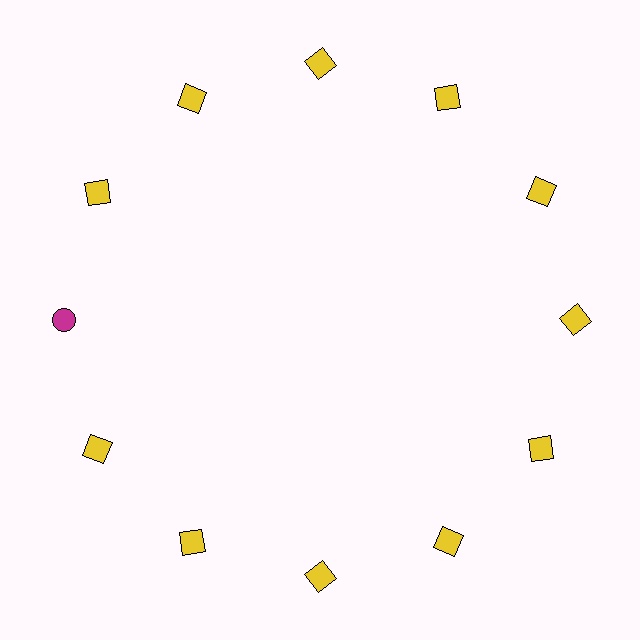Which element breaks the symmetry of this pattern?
The magenta circle at roughly the 9 o'clock position breaks the symmetry. All other shapes are yellow squares.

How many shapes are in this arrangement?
There are 12 shapes arranged in a ring pattern.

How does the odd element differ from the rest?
It differs in both color (magenta instead of yellow) and shape (circle instead of square).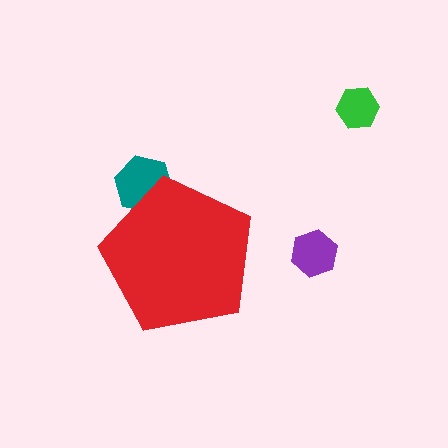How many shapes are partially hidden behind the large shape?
1 shape is partially hidden.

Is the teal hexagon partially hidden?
Yes, the teal hexagon is partially hidden behind the red pentagon.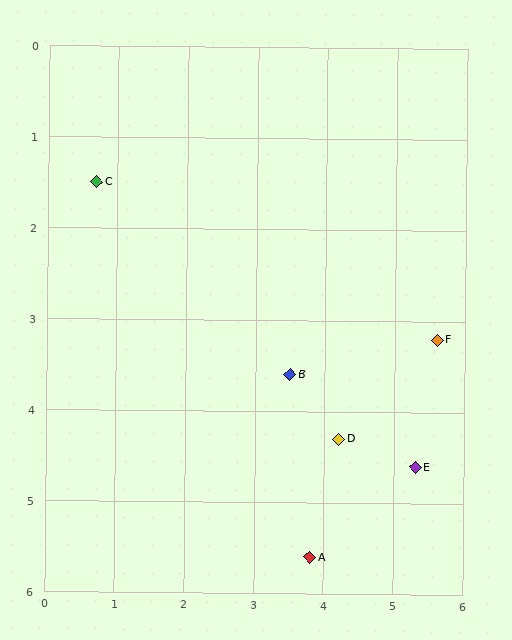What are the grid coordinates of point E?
Point E is at approximately (5.3, 4.6).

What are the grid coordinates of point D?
Point D is at approximately (4.2, 4.3).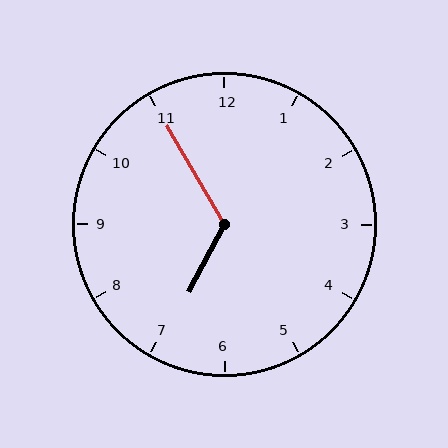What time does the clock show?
6:55.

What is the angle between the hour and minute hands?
Approximately 122 degrees.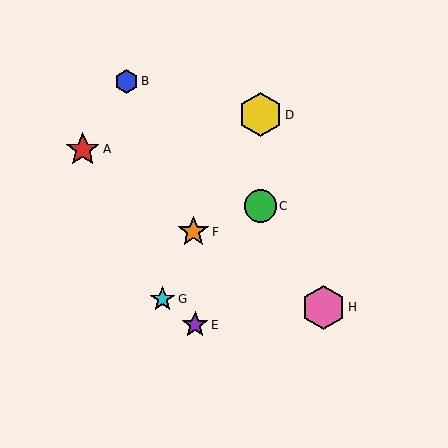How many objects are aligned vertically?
2 objects (C, D) are aligned vertically.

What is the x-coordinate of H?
Object H is at x≈323.